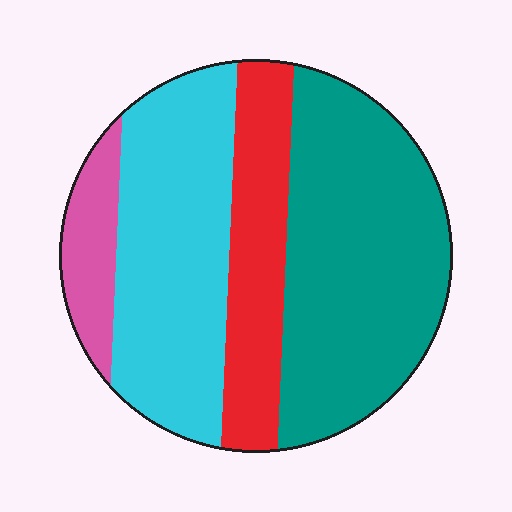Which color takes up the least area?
Pink, at roughly 10%.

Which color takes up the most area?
Teal, at roughly 40%.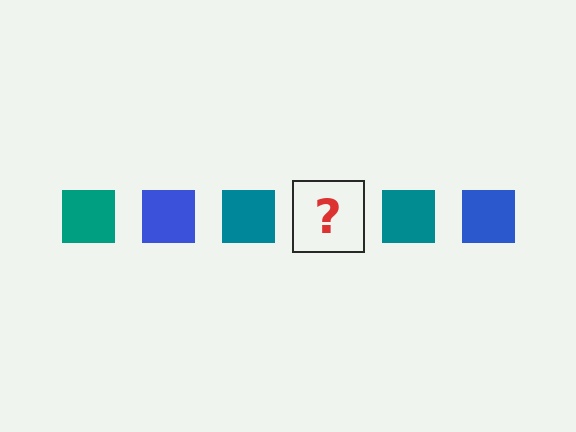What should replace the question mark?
The question mark should be replaced with a blue square.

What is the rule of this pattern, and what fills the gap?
The rule is that the pattern cycles through teal, blue squares. The gap should be filled with a blue square.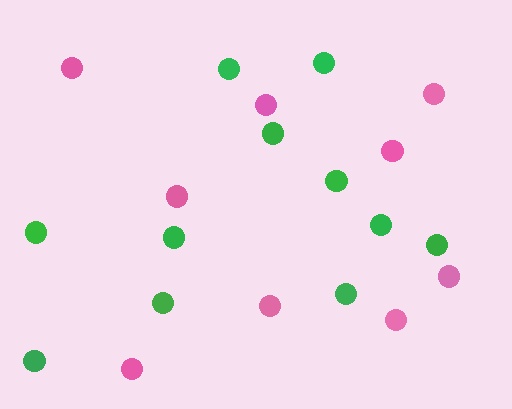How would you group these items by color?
There are 2 groups: one group of green circles (11) and one group of pink circles (9).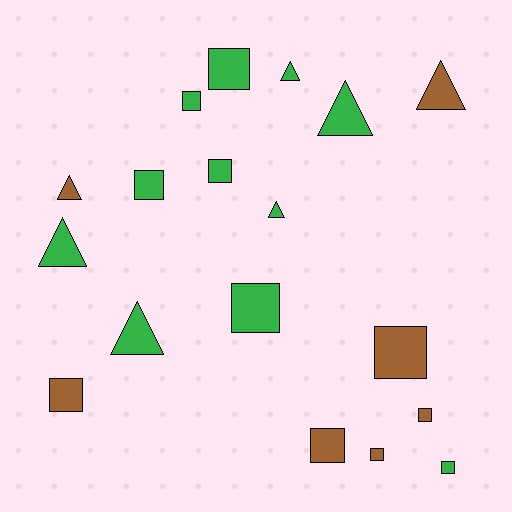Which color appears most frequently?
Green, with 11 objects.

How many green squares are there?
There are 6 green squares.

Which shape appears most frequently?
Square, with 11 objects.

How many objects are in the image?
There are 18 objects.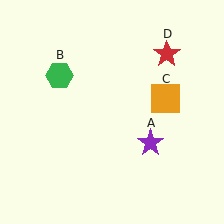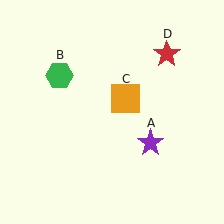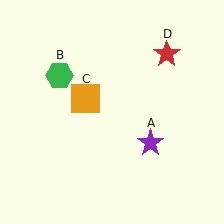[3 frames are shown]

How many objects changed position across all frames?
1 object changed position: orange square (object C).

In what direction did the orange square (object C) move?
The orange square (object C) moved left.